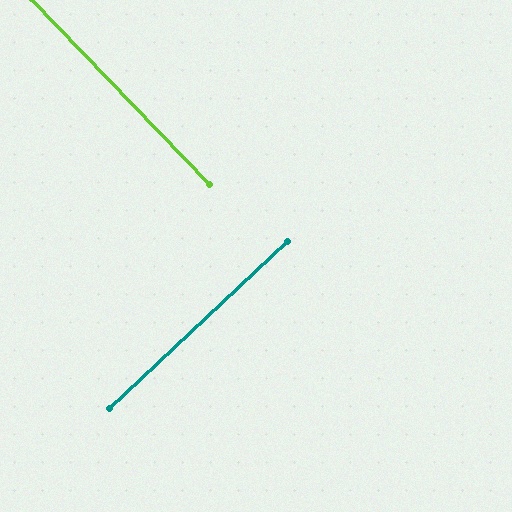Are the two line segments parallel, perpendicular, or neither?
Perpendicular — they meet at approximately 89°.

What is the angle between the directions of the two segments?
Approximately 89 degrees.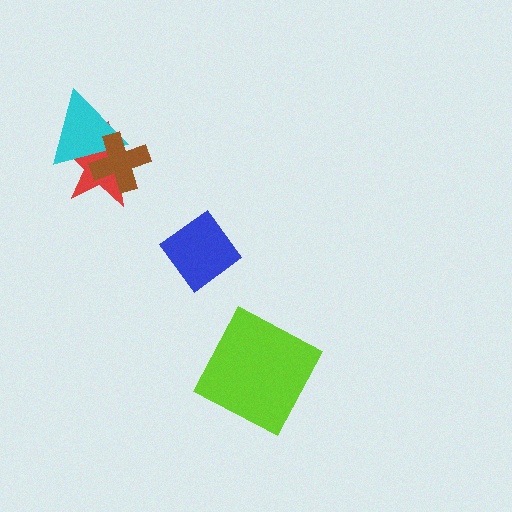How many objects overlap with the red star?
2 objects overlap with the red star.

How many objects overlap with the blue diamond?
0 objects overlap with the blue diamond.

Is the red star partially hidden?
Yes, it is partially covered by another shape.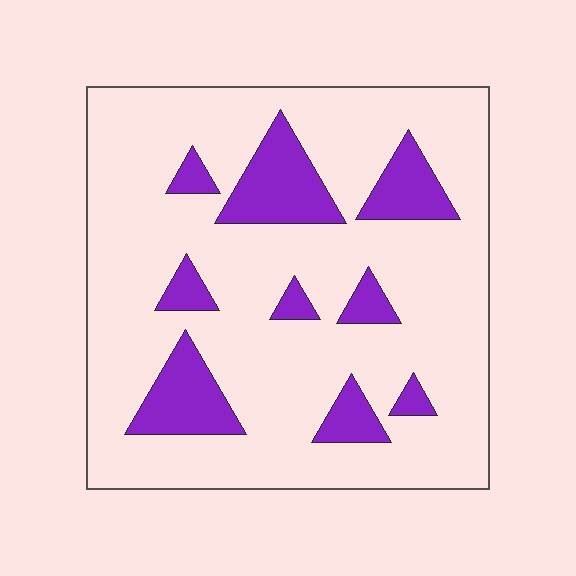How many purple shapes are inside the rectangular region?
9.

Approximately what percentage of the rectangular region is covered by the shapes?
Approximately 20%.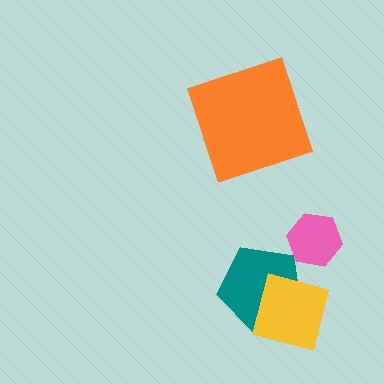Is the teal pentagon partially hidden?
Yes, it is partially covered by another shape.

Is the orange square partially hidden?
No, no other shape covers it.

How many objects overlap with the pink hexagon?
0 objects overlap with the pink hexagon.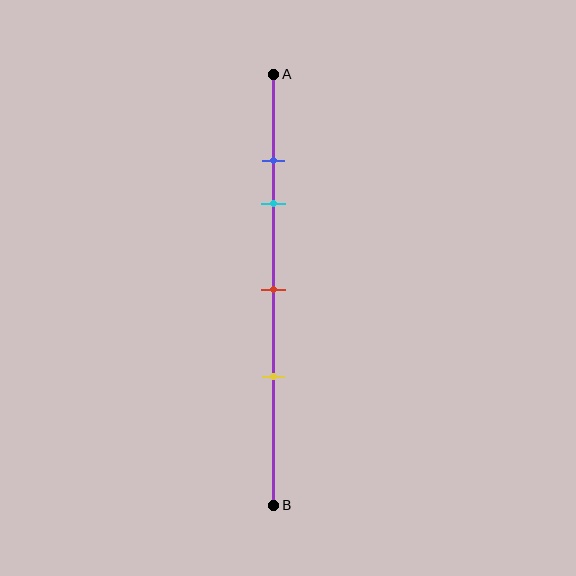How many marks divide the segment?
There are 4 marks dividing the segment.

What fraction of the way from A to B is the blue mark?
The blue mark is approximately 20% (0.2) of the way from A to B.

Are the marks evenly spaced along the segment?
No, the marks are not evenly spaced.